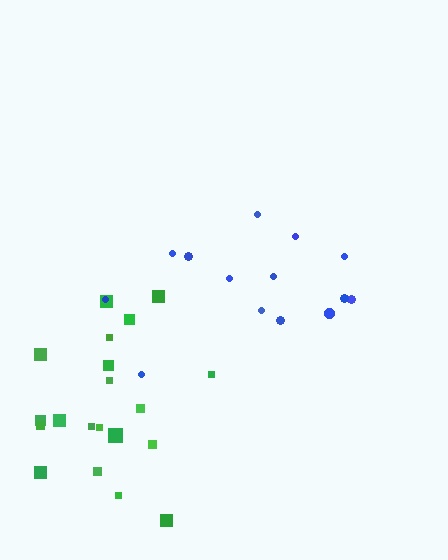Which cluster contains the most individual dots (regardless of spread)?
Green (20).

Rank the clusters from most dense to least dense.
green, blue.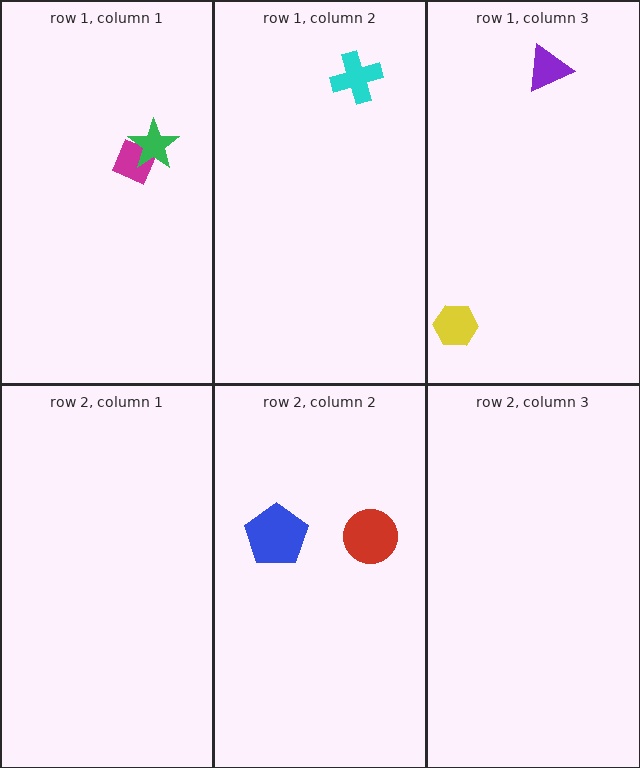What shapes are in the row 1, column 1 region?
The magenta diamond, the green star.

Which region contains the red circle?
The row 2, column 2 region.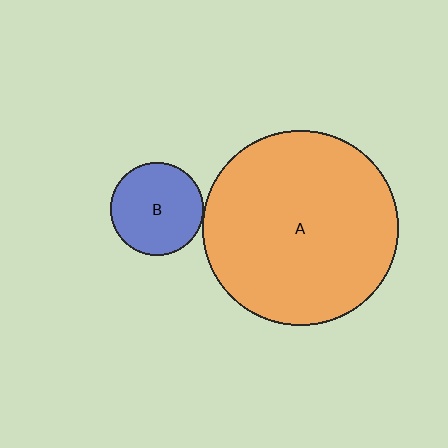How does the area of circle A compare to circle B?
Approximately 4.4 times.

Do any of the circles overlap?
No, none of the circles overlap.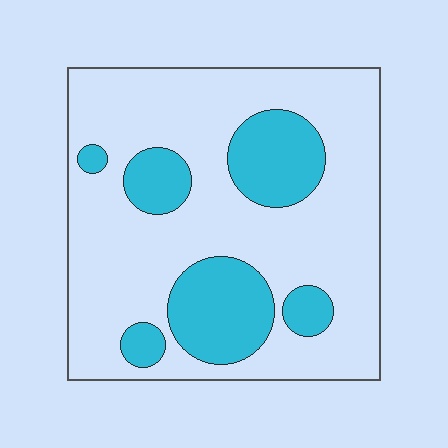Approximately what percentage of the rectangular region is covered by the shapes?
Approximately 25%.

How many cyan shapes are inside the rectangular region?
6.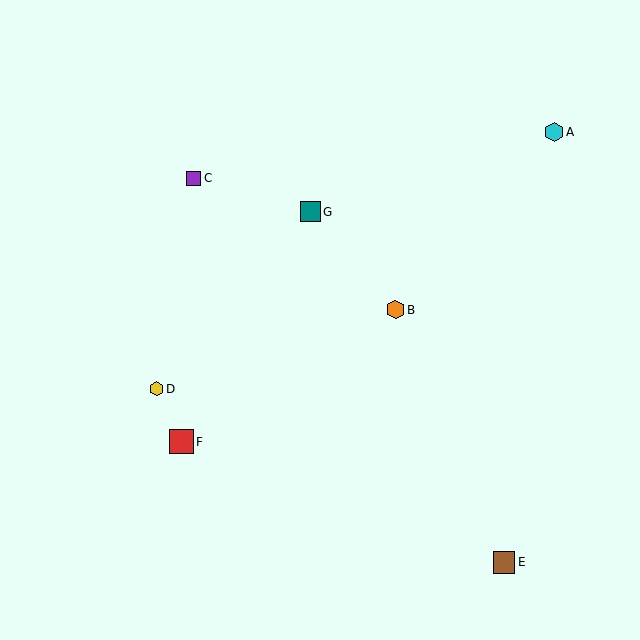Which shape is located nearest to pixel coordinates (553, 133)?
The cyan hexagon (labeled A) at (554, 132) is nearest to that location.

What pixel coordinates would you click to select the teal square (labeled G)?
Click at (311, 212) to select the teal square G.